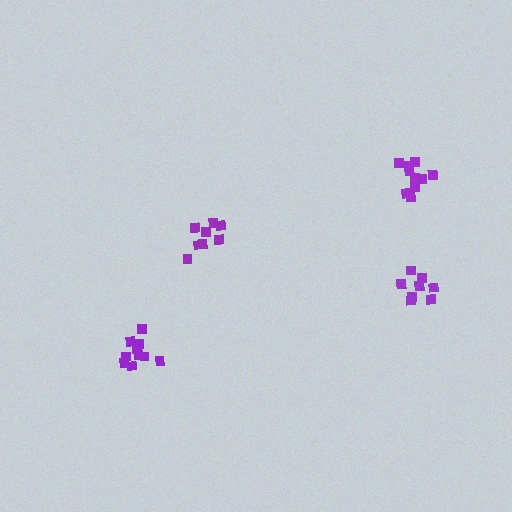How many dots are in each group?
Group 1: 10 dots, Group 2: 8 dots, Group 3: 10 dots, Group 4: 8 dots (36 total).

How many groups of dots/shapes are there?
There are 4 groups.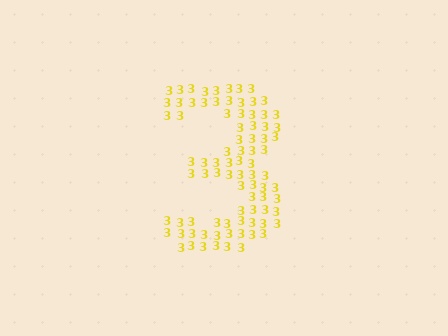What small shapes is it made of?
It is made of small digit 3's.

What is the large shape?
The large shape is the digit 3.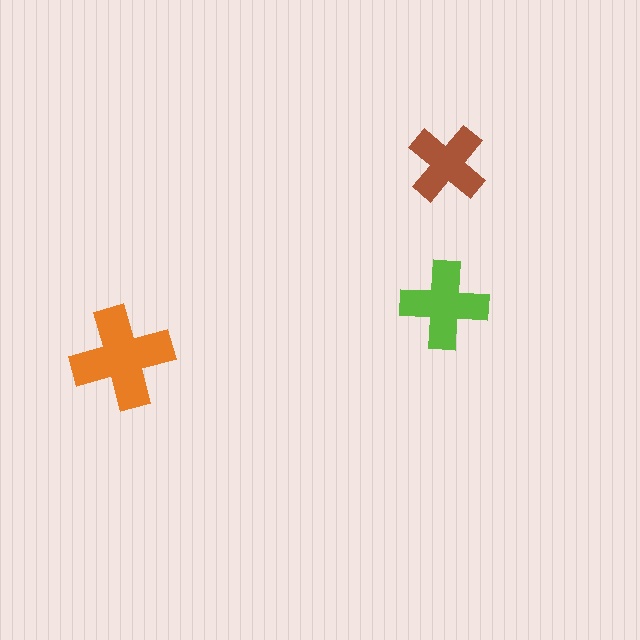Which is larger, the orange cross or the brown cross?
The orange one.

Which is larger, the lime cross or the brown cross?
The lime one.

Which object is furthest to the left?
The orange cross is leftmost.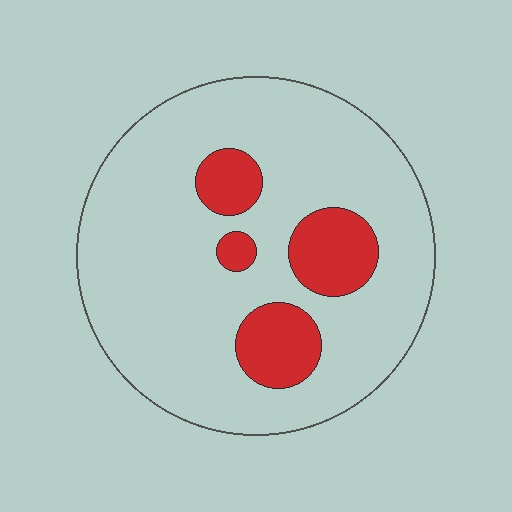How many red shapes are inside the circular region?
4.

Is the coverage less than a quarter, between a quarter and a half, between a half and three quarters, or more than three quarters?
Less than a quarter.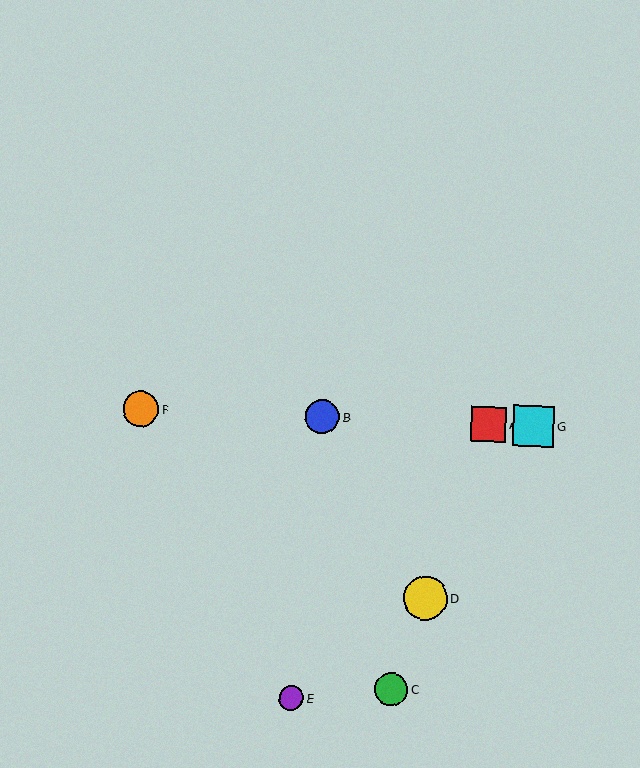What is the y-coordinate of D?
Object D is at y≈598.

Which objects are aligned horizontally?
Objects A, B, F, G are aligned horizontally.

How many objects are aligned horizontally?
4 objects (A, B, F, G) are aligned horizontally.